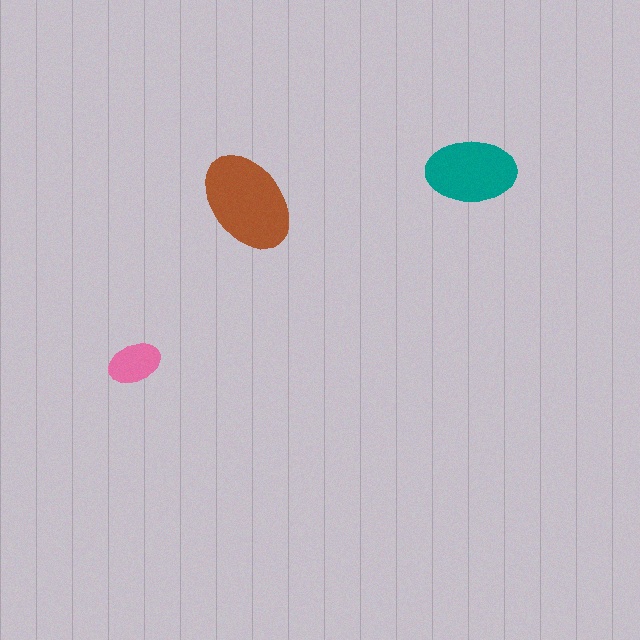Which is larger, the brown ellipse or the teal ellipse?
The brown one.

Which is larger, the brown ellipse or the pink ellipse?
The brown one.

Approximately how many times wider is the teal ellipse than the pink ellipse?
About 1.5 times wider.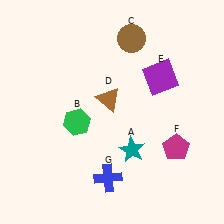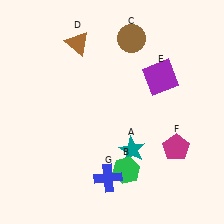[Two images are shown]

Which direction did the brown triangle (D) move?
The brown triangle (D) moved up.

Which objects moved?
The objects that moved are: the green hexagon (B), the brown triangle (D).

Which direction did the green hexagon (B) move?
The green hexagon (B) moved right.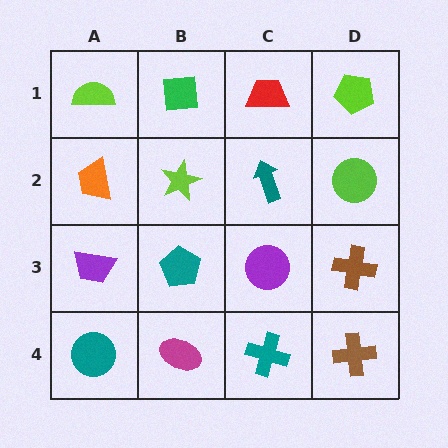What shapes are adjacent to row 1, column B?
A lime star (row 2, column B), a lime semicircle (row 1, column A), a red trapezoid (row 1, column C).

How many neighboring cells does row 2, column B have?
4.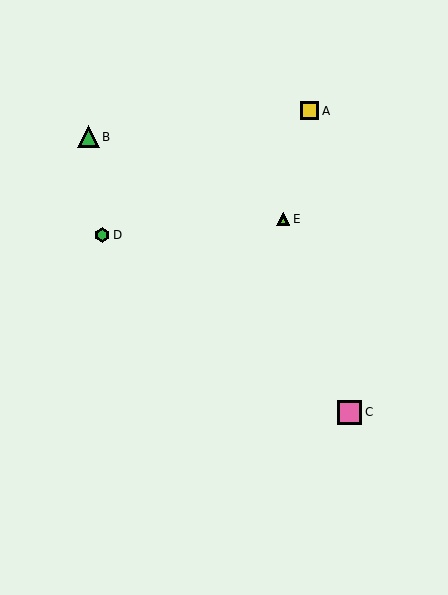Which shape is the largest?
The pink square (labeled C) is the largest.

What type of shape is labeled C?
Shape C is a pink square.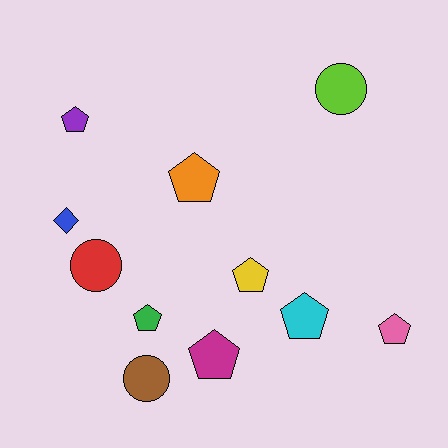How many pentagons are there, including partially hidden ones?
There are 7 pentagons.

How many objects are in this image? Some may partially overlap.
There are 11 objects.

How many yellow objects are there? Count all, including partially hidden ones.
There is 1 yellow object.